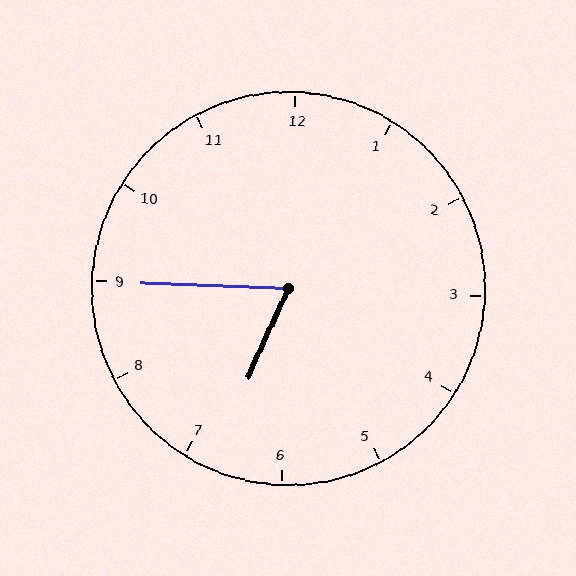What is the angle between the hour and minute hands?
Approximately 68 degrees.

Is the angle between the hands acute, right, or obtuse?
It is acute.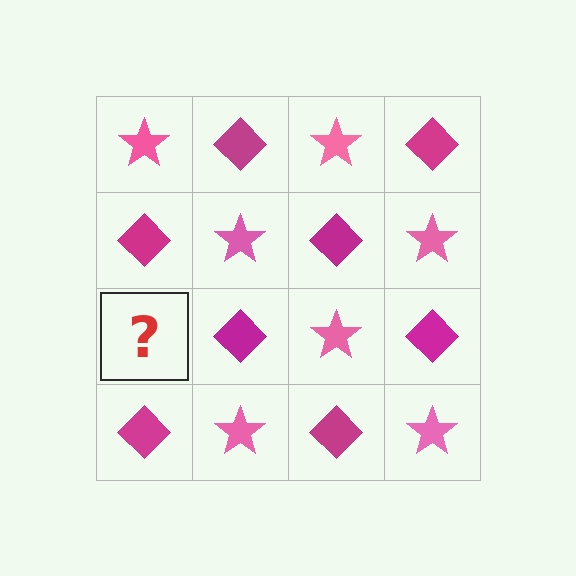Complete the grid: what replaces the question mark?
The question mark should be replaced with a pink star.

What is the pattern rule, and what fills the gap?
The rule is that it alternates pink star and magenta diamond in a checkerboard pattern. The gap should be filled with a pink star.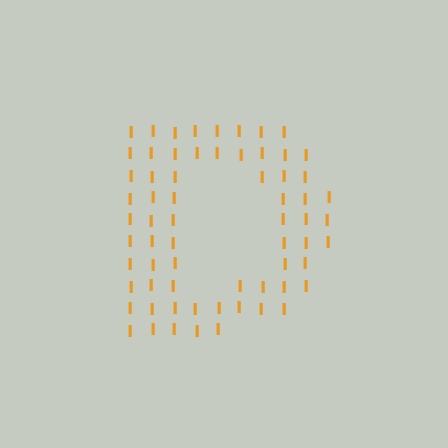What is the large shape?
The large shape is the letter D.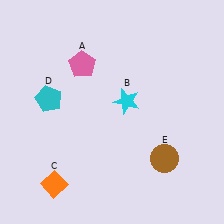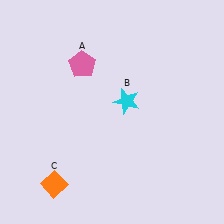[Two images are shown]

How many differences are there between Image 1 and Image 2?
There are 2 differences between the two images.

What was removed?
The cyan pentagon (D), the brown circle (E) were removed in Image 2.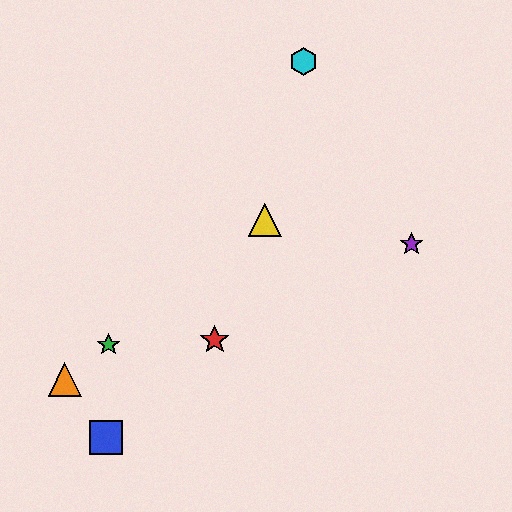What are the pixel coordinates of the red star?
The red star is at (215, 340).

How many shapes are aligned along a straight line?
3 shapes (the green star, the yellow triangle, the orange triangle) are aligned along a straight line.